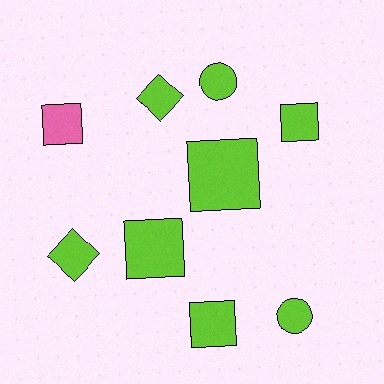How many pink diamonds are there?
There are no pink diamonds.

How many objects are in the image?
There are 9 objects.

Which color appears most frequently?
Lime, with 8 objects.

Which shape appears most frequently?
Square, with 5 objects.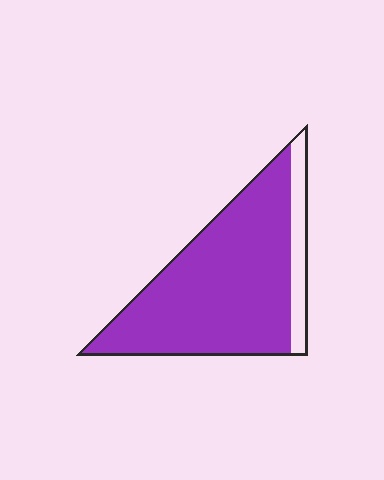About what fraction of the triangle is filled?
About seven eighths (7/8).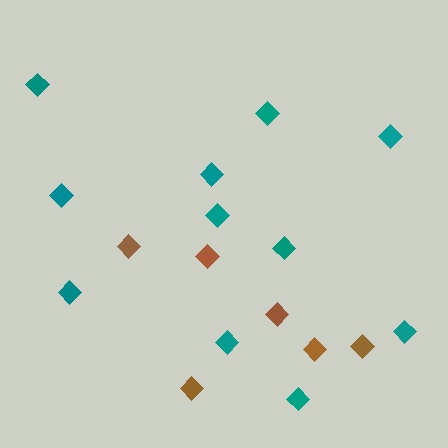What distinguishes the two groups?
There are 2 groups: one group of brown diamonds (6) and one group of teal diamonds (11).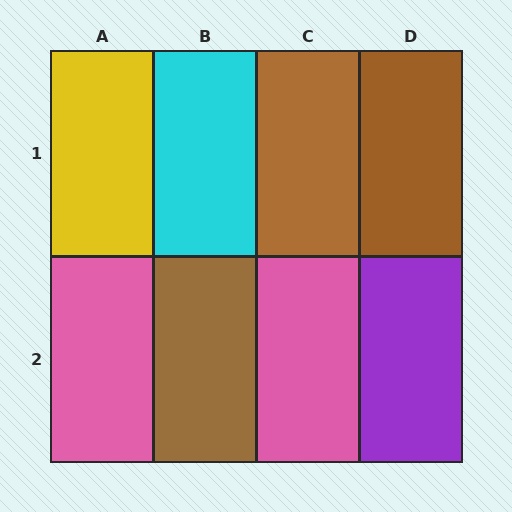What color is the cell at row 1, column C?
Brown.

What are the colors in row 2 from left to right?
Pink, brown, pink, purple.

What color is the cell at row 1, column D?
Brown.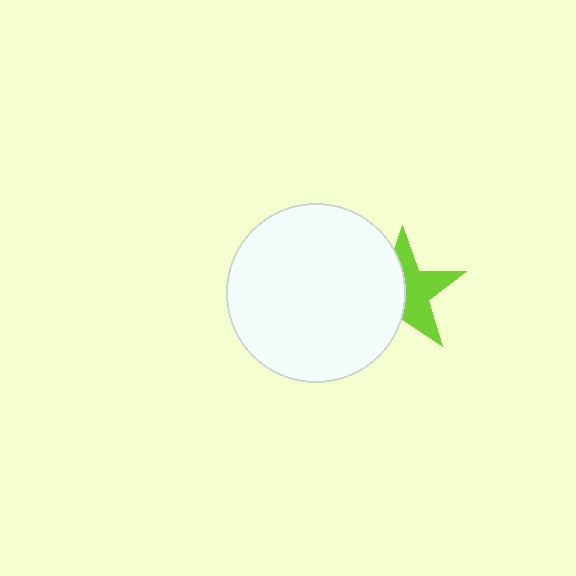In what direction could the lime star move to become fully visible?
The lime star could move right. That would shift it out from behind the white circle entirely.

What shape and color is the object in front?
The object in front is a white circle.